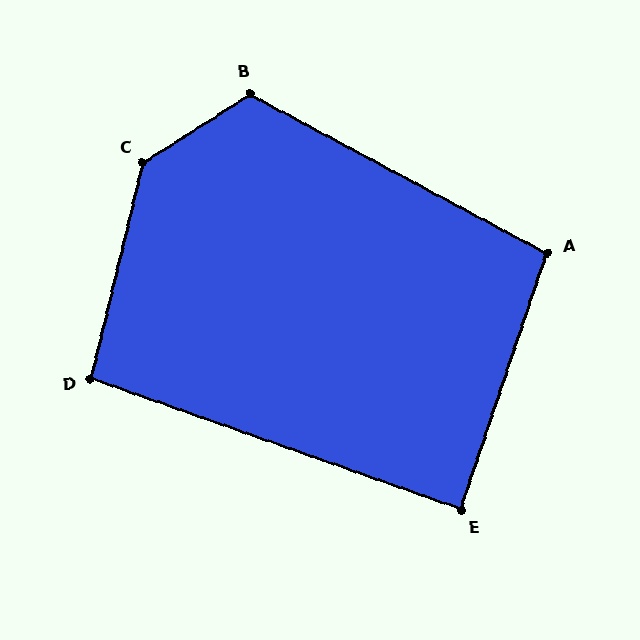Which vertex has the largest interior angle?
C, at approximately 136 degrees.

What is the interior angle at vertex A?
Approximately 100 degrees (obtuse).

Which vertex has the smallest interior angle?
E, at approximately 89 degrees.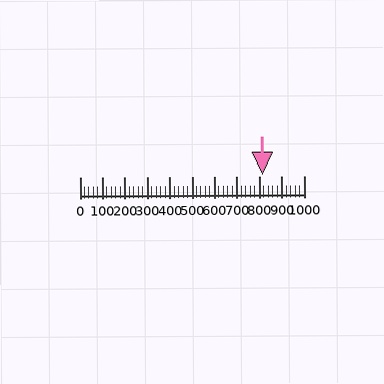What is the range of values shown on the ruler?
The ruler shows values from 0 to 1000.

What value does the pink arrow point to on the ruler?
The pink arrow points to approximately 816.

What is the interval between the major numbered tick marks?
The major tick marks are spaced 100 units apart.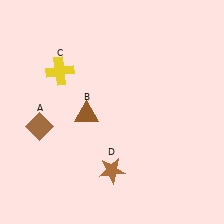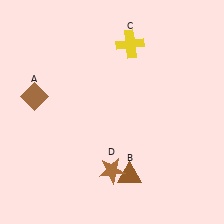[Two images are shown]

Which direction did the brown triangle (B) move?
The brown triangle (B) moved down.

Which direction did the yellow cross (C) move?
The yellow cross (C) moved right.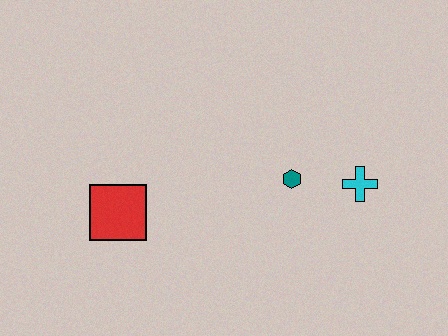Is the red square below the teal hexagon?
Yes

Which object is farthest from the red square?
The cyan cross is farthest from the red square.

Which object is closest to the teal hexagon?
The cyan cross is closest to the teal hexagon.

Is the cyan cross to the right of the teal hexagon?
Yes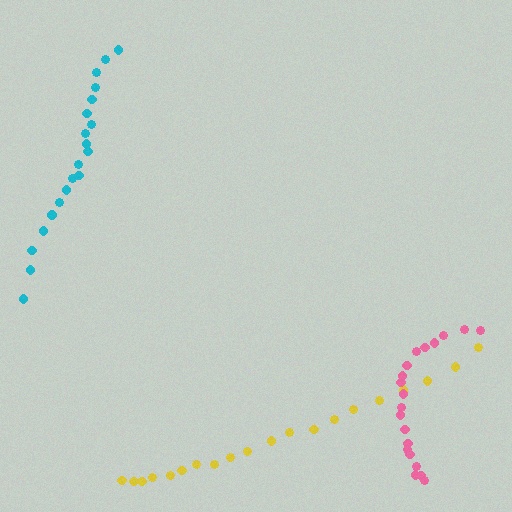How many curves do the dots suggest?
There are 3 distinct paths.